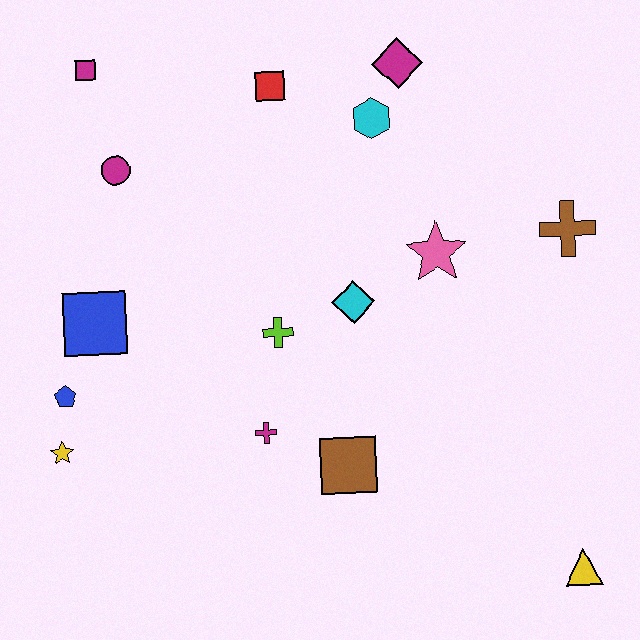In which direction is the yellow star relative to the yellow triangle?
The yellow star is to the left of the yellow triangle.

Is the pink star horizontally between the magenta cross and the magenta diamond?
No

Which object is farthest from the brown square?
The magenta square is farthest from the brown square.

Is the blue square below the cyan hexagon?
Yes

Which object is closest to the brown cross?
The pink star is closest to the brown cross.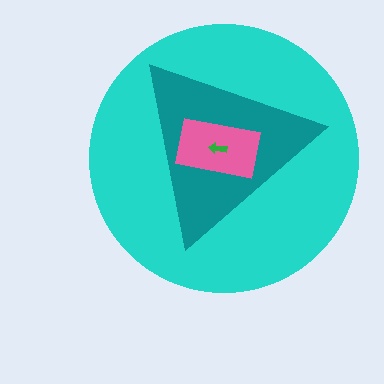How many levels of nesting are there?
4.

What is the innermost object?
The green arrow.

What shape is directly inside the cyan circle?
The teal triangle.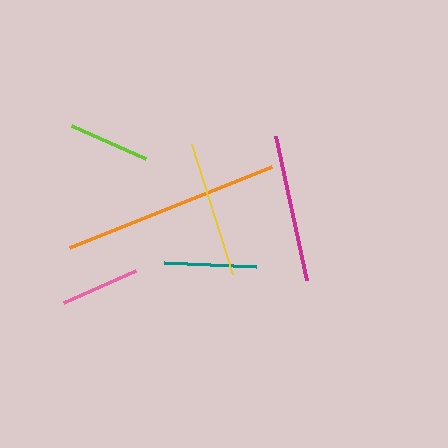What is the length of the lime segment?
The lime segment is approximately 81 pixels long.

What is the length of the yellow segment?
The yellow segment is approximately 137 pixels long.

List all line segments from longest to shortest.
From longest to shortest: orange, magenta, yellow, teal, lime, pink.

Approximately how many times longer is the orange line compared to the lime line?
The orange line is approximately 2.7 times the length of the lime line.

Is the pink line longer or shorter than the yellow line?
The yellow line is longer than the pink line.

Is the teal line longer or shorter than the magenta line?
The magenta line is longer than the teal line.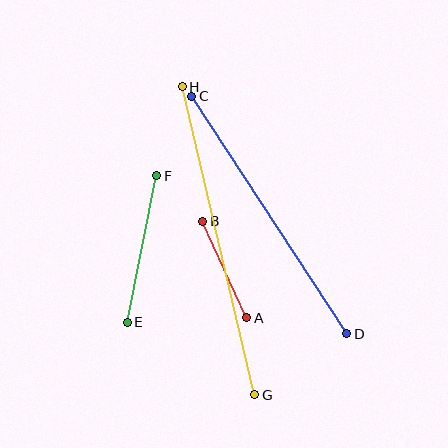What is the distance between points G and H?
The distance is approximately 317 pixels.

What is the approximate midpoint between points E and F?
The midpoint is at approximately (142, 249) pixels.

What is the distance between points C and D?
The distance is approximately 284 pixels.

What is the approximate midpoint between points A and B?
The midpoint is at approximately (225, 270) pixels.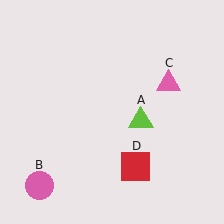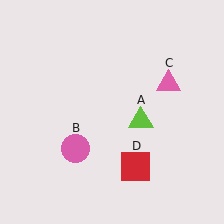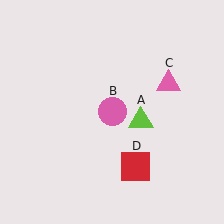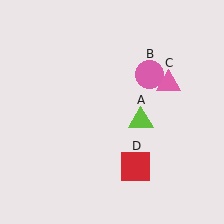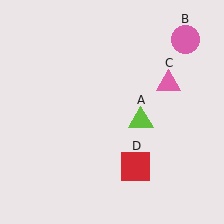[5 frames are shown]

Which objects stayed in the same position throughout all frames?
Lime triangle (object A) and pink triangle (object C) and red square (object D) remained stationary.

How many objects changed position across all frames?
1 object changed position: pink circle (object B).